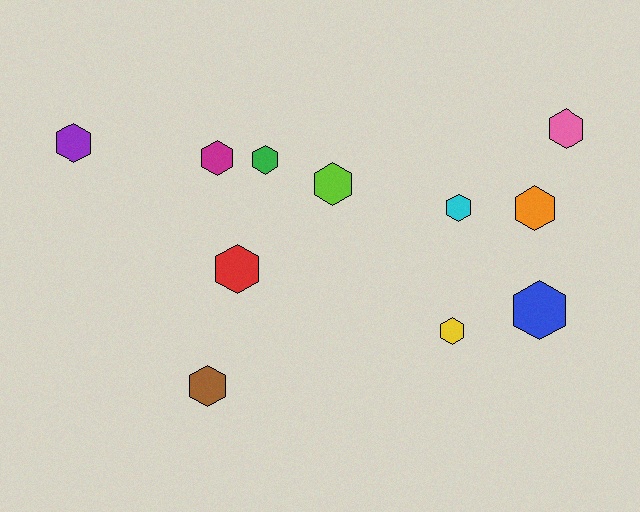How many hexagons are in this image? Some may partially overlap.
There are 11 hexagons.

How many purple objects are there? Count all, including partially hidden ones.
There is 1 purple object.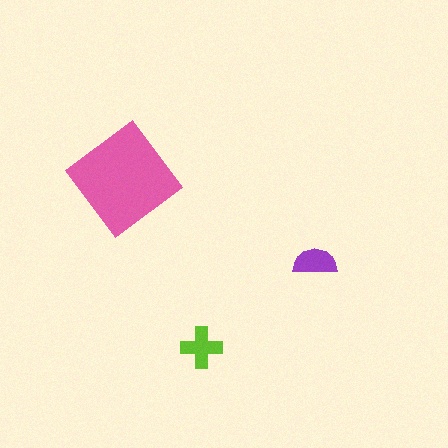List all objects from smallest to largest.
The purple semicircle, the lime cross, the pink diamond.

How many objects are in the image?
There are 3 objects in the image.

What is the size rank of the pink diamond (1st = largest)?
1st.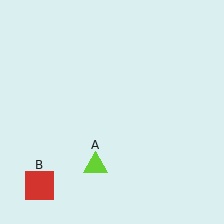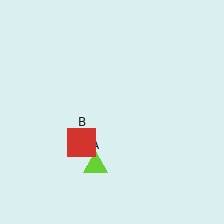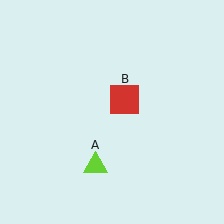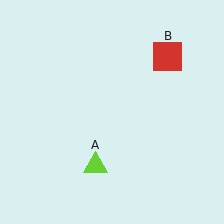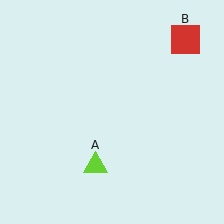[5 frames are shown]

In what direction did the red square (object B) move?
The red square (object B) moved up and to the right.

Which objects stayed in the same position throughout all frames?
Lime triangle (object A) remained stationary.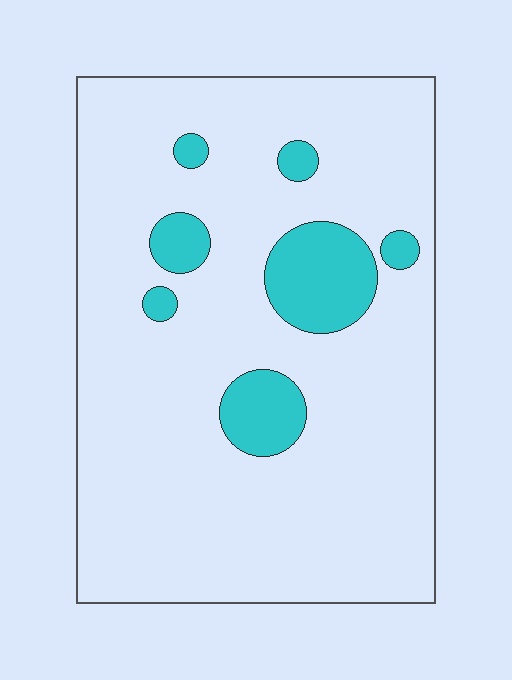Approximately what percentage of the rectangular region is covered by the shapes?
Approximately 15%.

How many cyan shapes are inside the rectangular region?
7.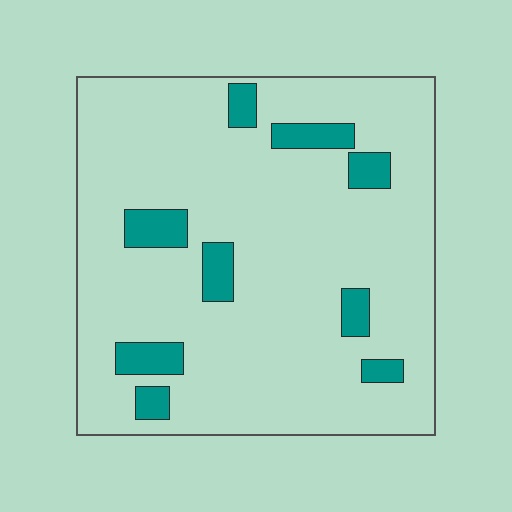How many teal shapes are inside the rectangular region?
9.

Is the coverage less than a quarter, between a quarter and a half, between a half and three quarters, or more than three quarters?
Less than a quarter.